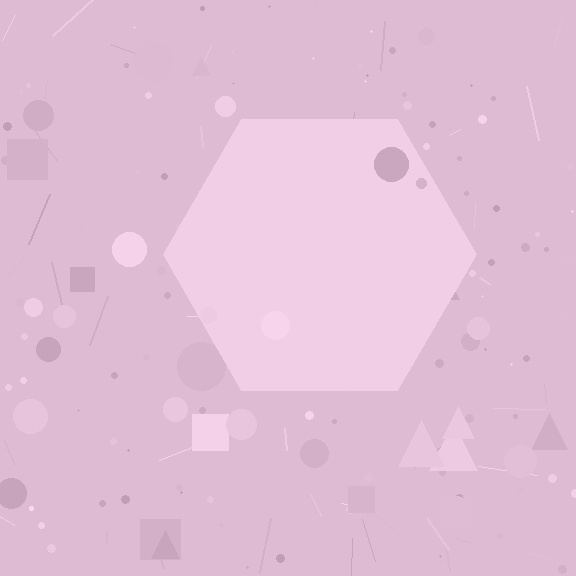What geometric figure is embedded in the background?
A hexagon is embedded in the background.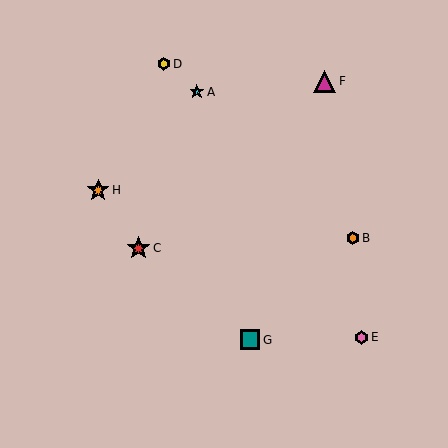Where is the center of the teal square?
The center of the teal square is at (250, 340).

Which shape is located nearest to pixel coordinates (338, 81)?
The magenta triangle (labeled F) at (325, 81) is nearest to that location.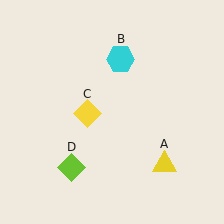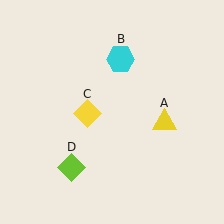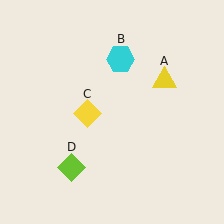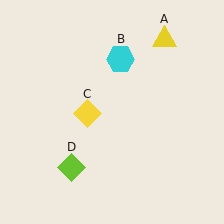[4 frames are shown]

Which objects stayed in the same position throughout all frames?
Cyan hexagon (object B) and yellow diamond (object C) and lime diamond (object D) remained stationary.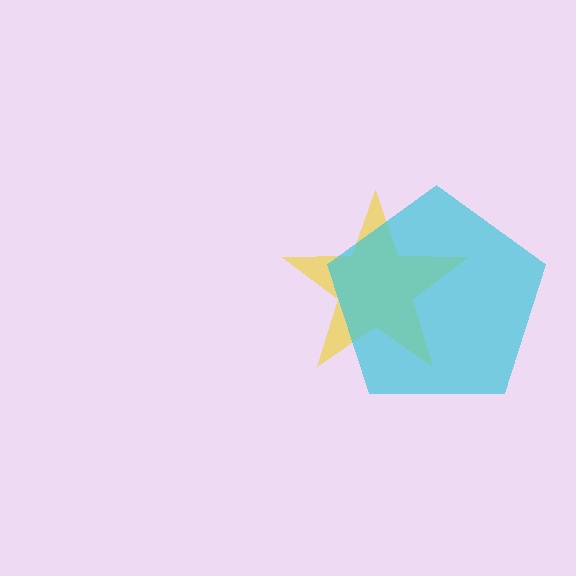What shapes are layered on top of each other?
The layered shapes are: a yellow star, a cyan pentagon.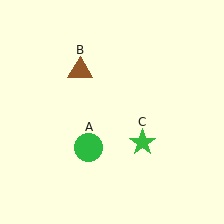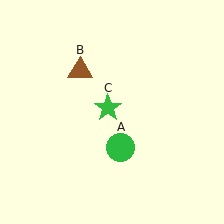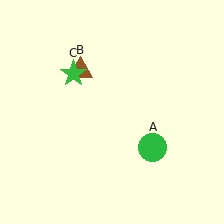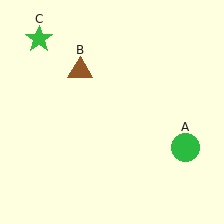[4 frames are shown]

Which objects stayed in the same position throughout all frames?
Brown triangle (object B) remained stationary.